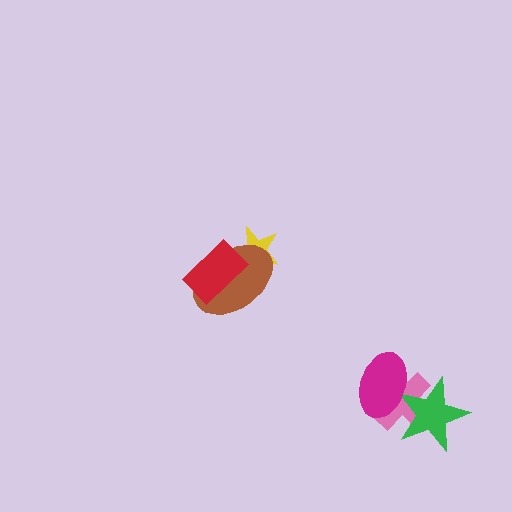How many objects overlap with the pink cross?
2 objects overlap with the pink cross.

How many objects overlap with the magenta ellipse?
2 objects overlap with the magenta ellipse.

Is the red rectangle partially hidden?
No, no other shape covers it.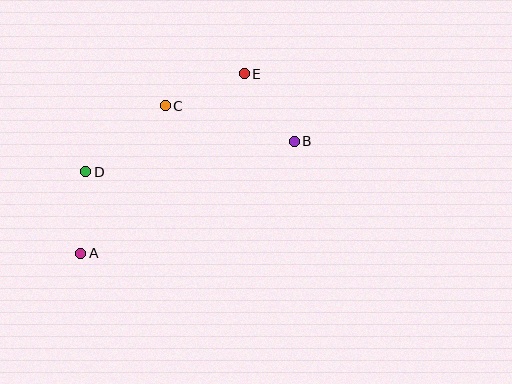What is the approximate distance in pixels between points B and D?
The distance between B and D is approximately 211 pixels.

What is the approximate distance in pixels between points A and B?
The distance between A and B is approximately 241 pixels.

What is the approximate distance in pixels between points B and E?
The distance between B and E is approximately 84 pixels.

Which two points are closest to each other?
Points A and D are closest to each other.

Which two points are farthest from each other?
Points A and E are farthest from each other.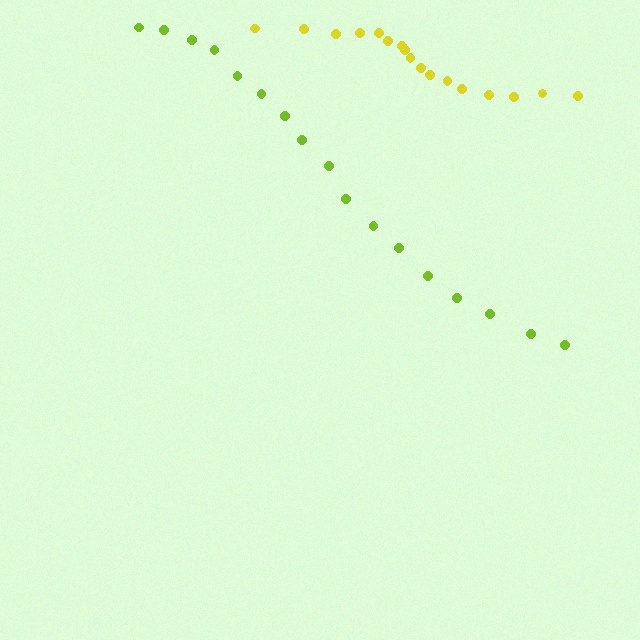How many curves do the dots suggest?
There are 2 distinct paths.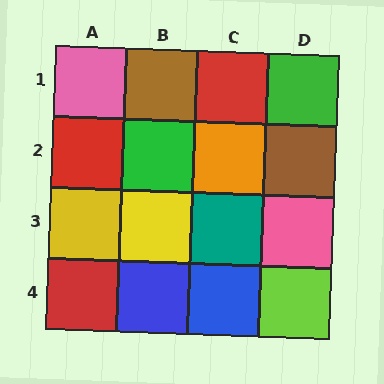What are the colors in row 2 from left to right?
Red, green, orange, brown.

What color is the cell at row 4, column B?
Blue.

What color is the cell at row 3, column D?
Pink.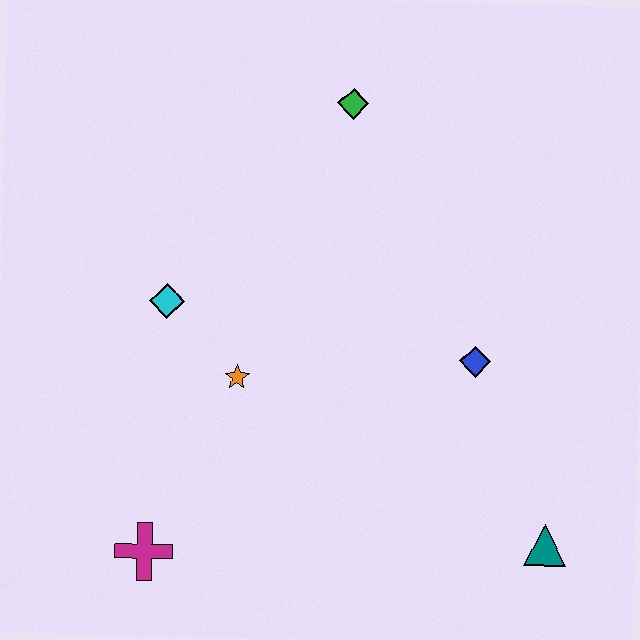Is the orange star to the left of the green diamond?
Yes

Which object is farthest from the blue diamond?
The magenta cross is farthest from the blue diamond.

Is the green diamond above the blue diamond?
Yes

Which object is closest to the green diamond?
The cyan diamond is closest to the green diamond.